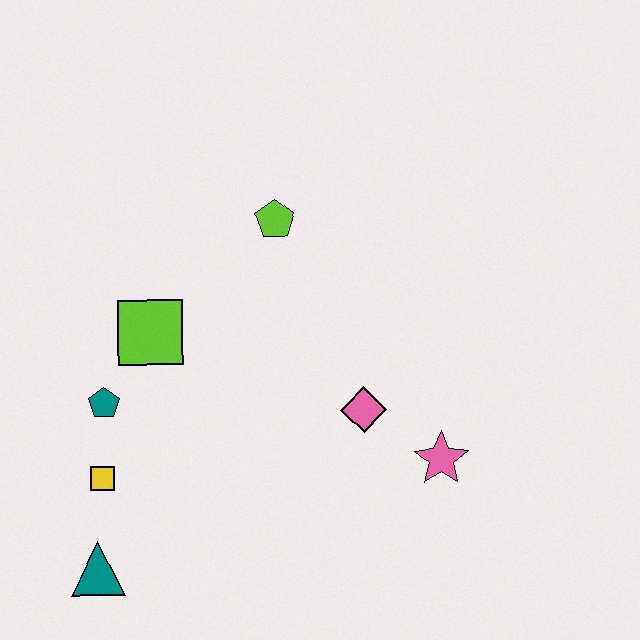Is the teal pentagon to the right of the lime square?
No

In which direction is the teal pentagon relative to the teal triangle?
The teal pentagon is above the teal triangle.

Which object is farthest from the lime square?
The pink star is farthest from the lime square.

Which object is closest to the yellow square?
The teal pentagon is closest to the yellow square.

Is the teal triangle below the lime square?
Yes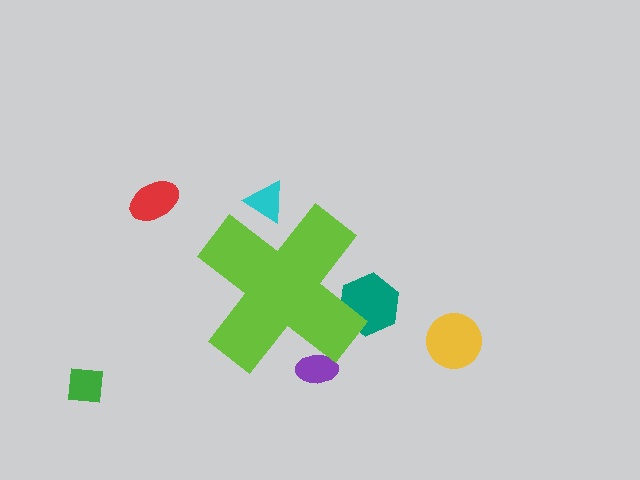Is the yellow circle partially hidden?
No, the yellow circle is fully visible.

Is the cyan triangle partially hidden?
Yes, the cyan triangle is partially hidden behind the lime cross.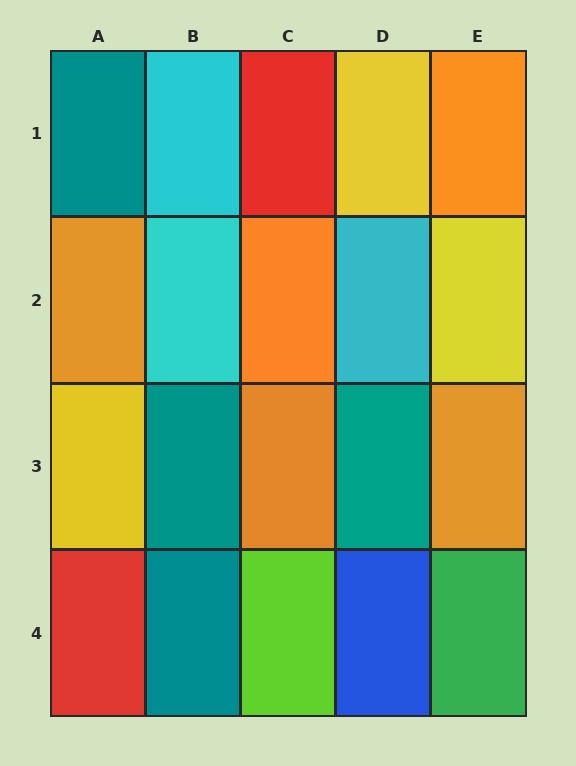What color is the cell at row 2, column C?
Orange.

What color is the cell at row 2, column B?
Cyan.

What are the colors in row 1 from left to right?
Teal, cyan, red, yellow, orange.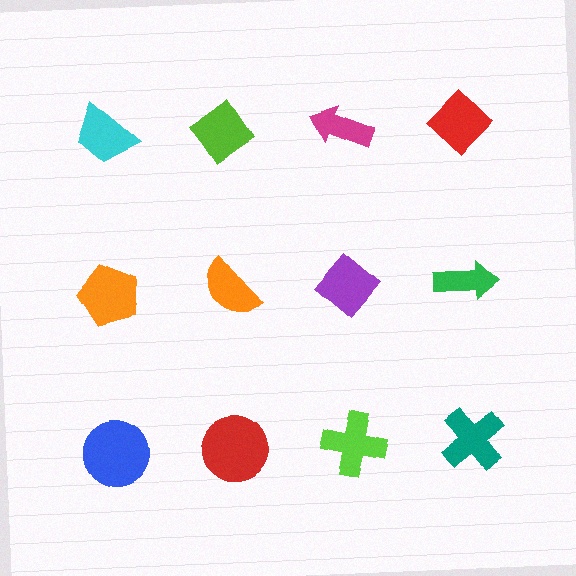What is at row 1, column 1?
A cyan trapezoid.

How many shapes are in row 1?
4 shapes.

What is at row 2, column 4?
A green arrow.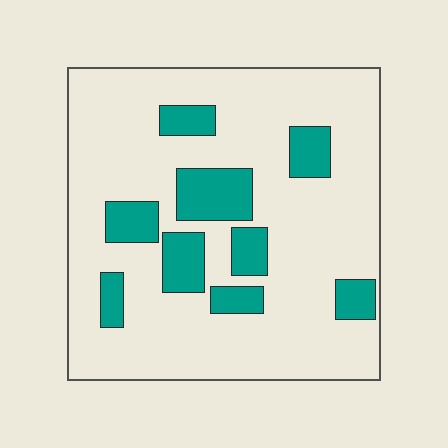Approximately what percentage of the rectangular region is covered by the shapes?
Approximately 20%.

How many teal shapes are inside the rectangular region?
9.